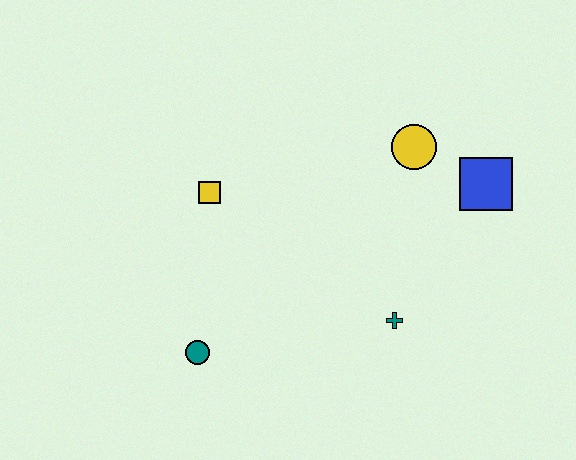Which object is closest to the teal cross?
The blue square is closest to the teal cross.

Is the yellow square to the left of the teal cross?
Yes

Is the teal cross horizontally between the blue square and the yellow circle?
No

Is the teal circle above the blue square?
No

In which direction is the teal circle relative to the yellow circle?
The teal circle is to the left of the yellow circle.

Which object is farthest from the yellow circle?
The teal circle is farthest from the yellow circle.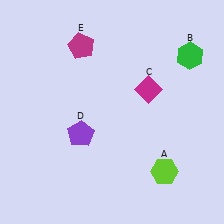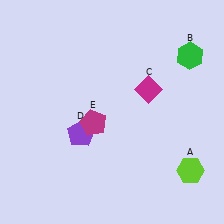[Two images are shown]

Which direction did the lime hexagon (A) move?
The lime hexagon (A) moved right.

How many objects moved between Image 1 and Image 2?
2 objects moved between the two images.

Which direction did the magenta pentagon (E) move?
The magenta pentagon (E) moved down.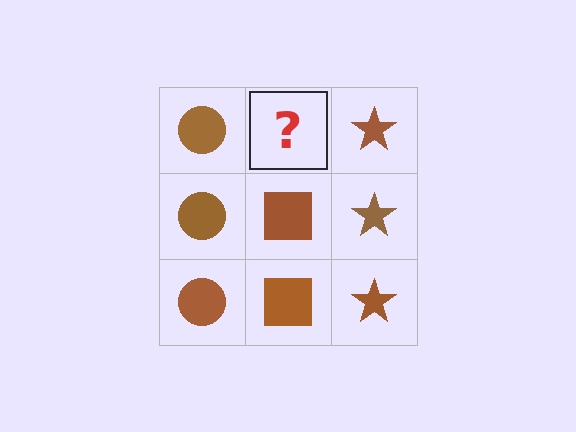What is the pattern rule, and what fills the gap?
The rule is that each column has a consistent shape. The gap should be filled with a brown square.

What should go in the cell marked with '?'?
The missing cell should contain a brown square.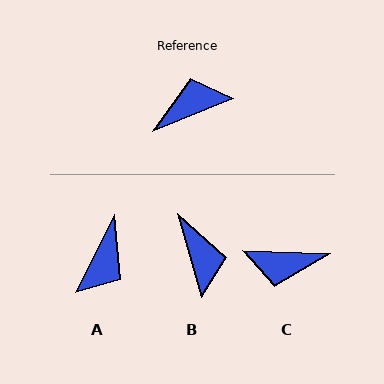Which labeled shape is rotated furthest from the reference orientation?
C, about 156 degrees away.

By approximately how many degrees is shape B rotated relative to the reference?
Approximately 97 degrees clockwise.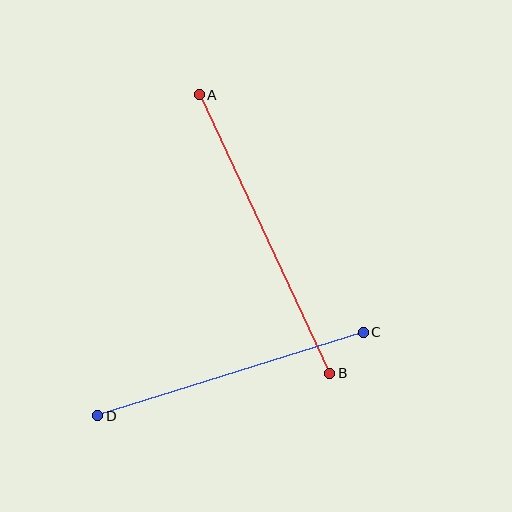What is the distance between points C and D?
The distance is approximately 279 pixels.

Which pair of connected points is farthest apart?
Points A and B are farthest apart.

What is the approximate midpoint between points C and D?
The midpoint is at approximately (231, 374) pixels.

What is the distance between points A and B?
The distance is approximately 307 pixels.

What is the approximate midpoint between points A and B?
The midpoint is at approximately (265, 234) pixels.